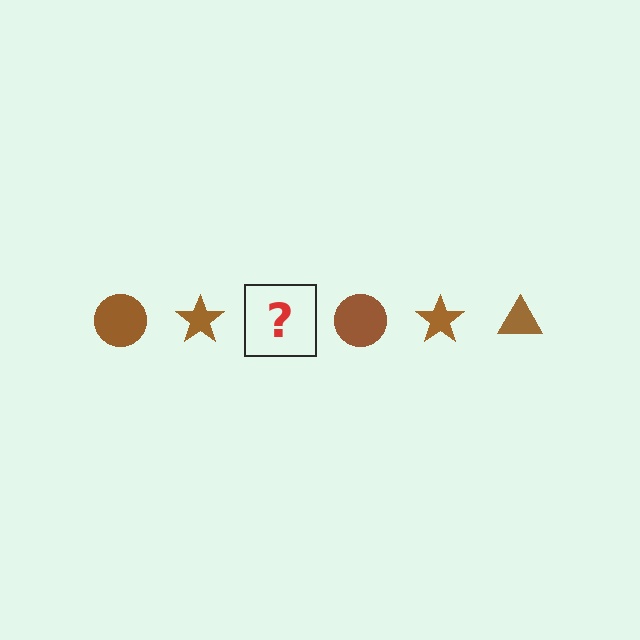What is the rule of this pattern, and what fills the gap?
The rule is that the pattern cycles through circle, star, triangle shapes in brown. The gap should be filled with a brown triangle.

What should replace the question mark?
The question mark should be replaced with a brown triangle.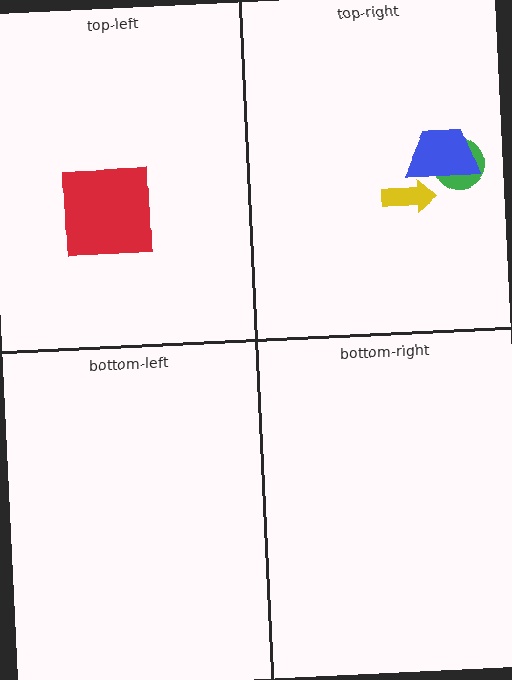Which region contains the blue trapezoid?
The top-right region.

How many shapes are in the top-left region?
1.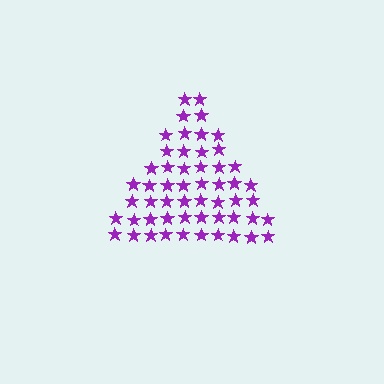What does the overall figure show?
The overall figure shows a triangle.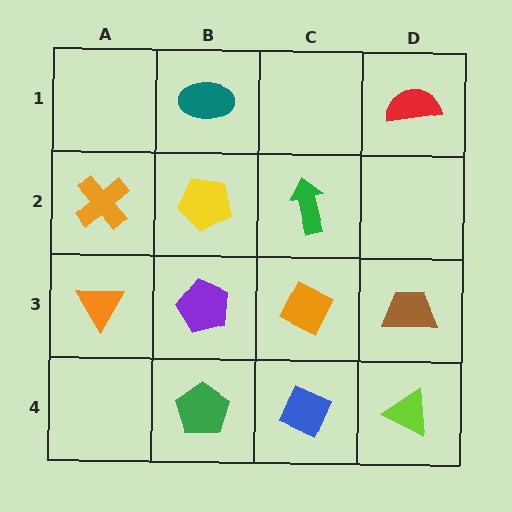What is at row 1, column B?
A teal ellipse.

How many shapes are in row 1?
2 shapes.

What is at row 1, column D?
A red semicircle.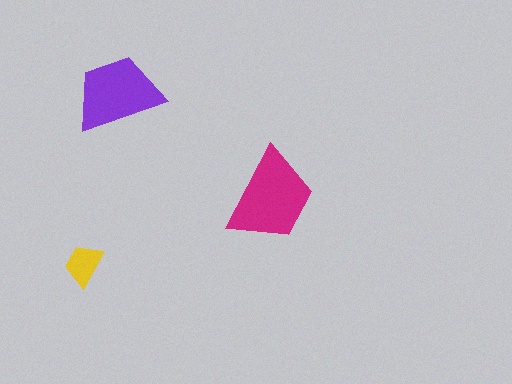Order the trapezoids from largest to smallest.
the magenta one, the purple one, the yellow one.